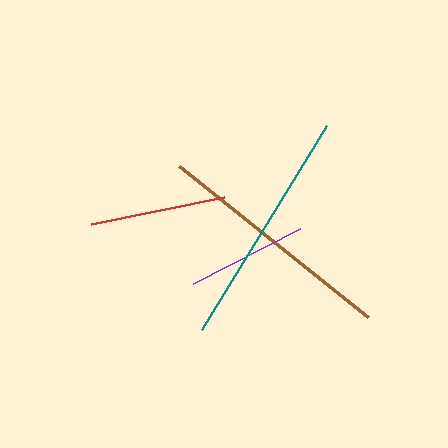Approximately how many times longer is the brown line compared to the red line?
The brown line is approximately 1.8 times the length of the red line.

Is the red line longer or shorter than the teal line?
The teal line is longer than the red line.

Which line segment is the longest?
The brown line is the longest at approximately 242 pixels.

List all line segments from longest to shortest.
From longest to shortest: brown, teal, red, purple.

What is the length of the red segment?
The red segment is approximately 135 pixels long.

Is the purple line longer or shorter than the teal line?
The teal line is longer than the purple line.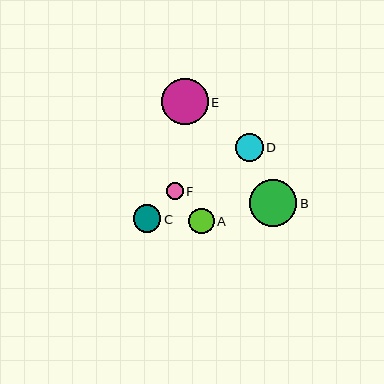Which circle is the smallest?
Circle F is the smallest with a size of approximately 17 pixels.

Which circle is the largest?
Circle B is the largest with a size of approximately 47 pixels.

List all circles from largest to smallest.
From largest to smallest: B, E, D, C, A, F.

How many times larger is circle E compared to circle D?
Circle E is approximately 1.7 times the size of circle D.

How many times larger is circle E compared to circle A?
Circle E is approximately 1.9 times the size of circle A.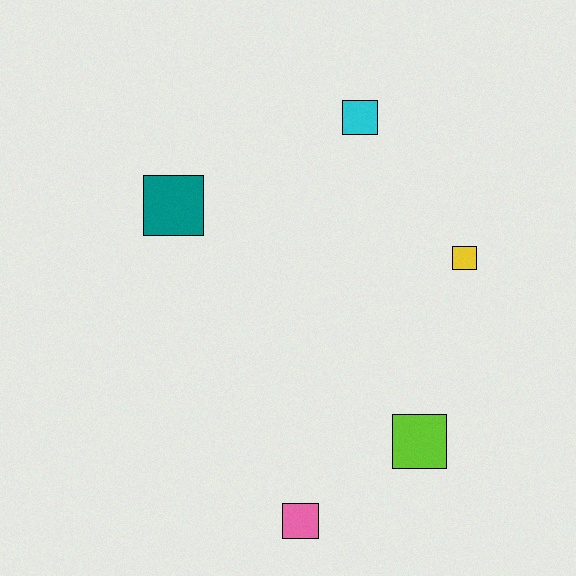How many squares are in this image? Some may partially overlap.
There are 5 squares.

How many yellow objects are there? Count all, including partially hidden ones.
There is 1 yellow object.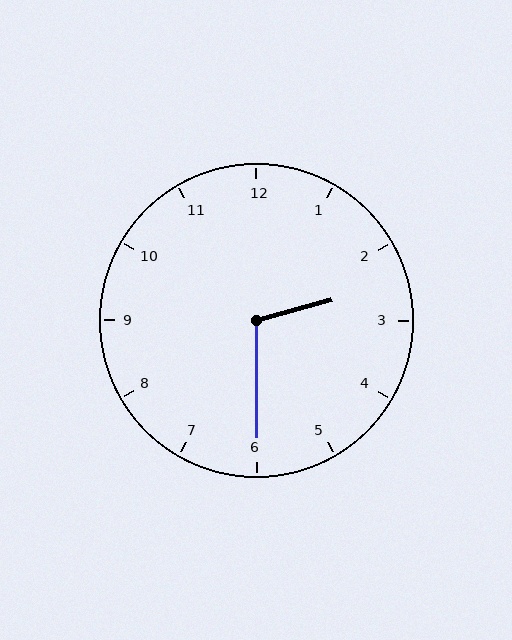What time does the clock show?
2:30.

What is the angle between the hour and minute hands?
Approximately 105 degrees.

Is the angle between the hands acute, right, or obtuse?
It is obtuse.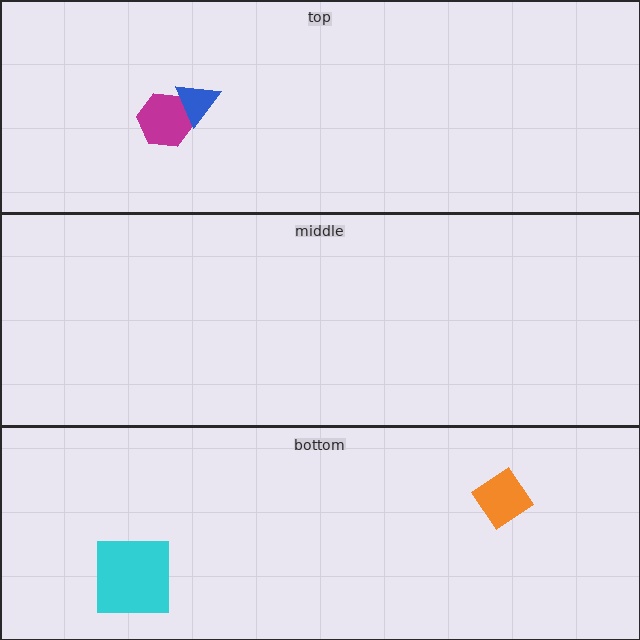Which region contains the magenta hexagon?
The top region.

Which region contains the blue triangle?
The top region.